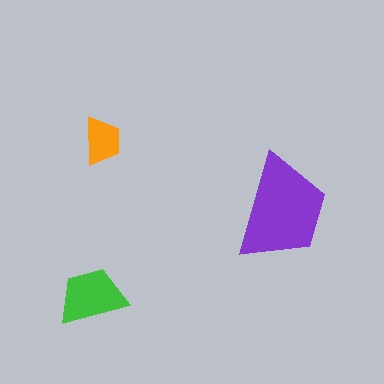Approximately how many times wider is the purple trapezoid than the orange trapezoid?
About 2 times wider.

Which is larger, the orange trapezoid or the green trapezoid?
The green one.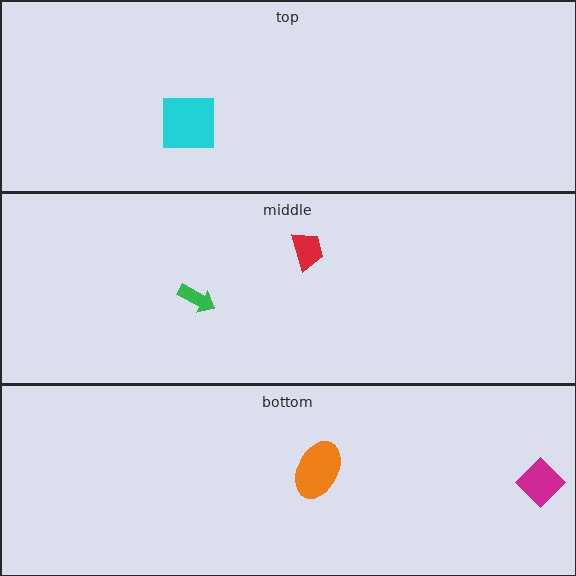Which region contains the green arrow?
The middle region.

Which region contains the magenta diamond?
The bottom region.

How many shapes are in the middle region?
2.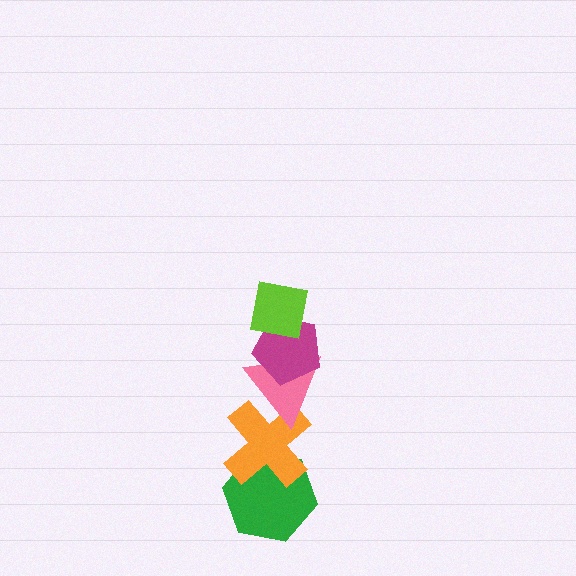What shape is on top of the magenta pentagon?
The lime square is on top of the magenta pentagon.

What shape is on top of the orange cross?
The pink triangle is on top of the orange cross.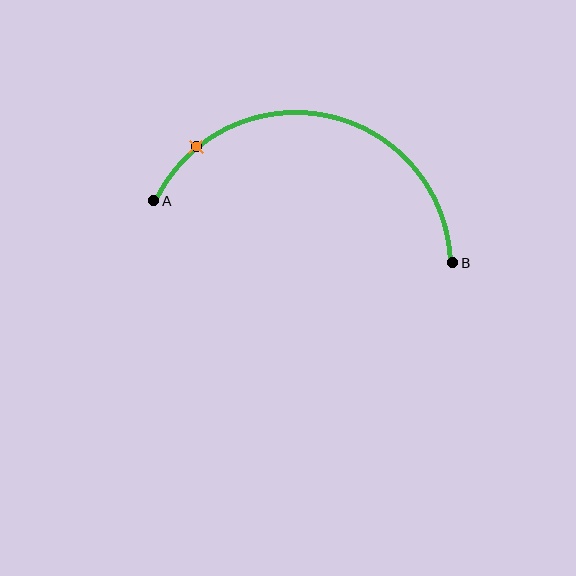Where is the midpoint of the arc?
The arc midpoint is the point on the curve farthest from the straight line joining A and B. It sits above that line.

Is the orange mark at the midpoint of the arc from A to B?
No. The orange mark lies on the arc but is closer to endpoint A. The arc midpoint would be at the point on the curve equidistant along the arc from both A and B.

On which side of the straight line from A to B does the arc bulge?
The arc bulges above the straight line connecting A and B.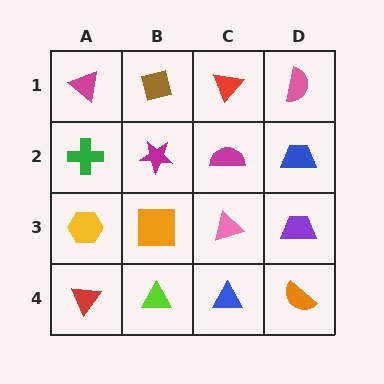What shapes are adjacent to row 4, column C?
A pink triangle (row 3, column C), a lime triangle (row 4, column B), an orange semicircle (row 4, column D).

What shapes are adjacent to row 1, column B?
A magenta star (row 2, column B), a magenta triangle (row 1, column A), a red triangle (row 1, column C).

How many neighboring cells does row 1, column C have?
3.